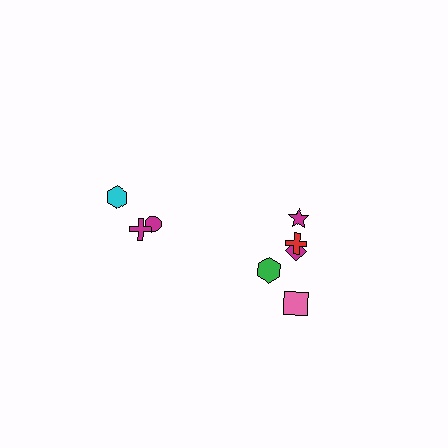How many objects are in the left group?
There are 3 objects.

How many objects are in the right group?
There are 5 objects.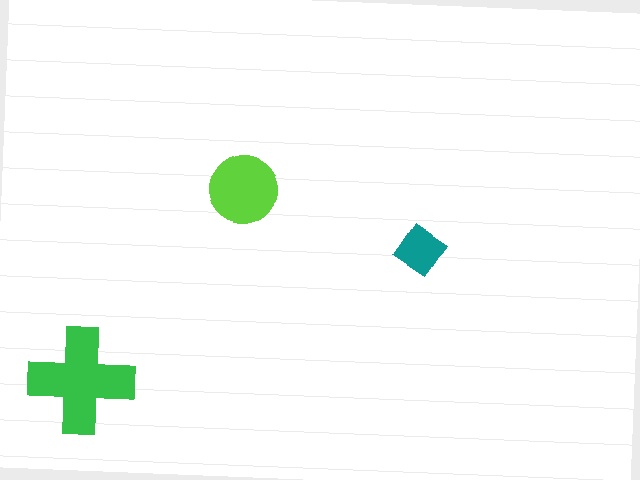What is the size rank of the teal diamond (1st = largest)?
3rd.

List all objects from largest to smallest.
The green cross, the lime circle, the teal diamond.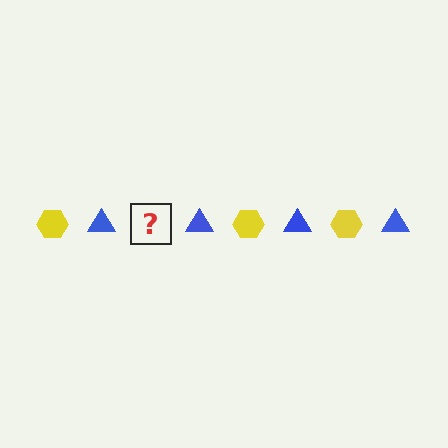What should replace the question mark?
The question mark should be replaced with a yellow hexagon.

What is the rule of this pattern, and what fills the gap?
The rule is that the pattern alternates between yellow hexagon and blue triangle. The gap should be filled with a yellow hexagon.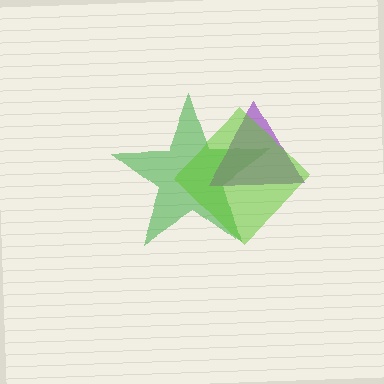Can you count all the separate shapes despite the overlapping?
Yes, there are 3 separate shapes.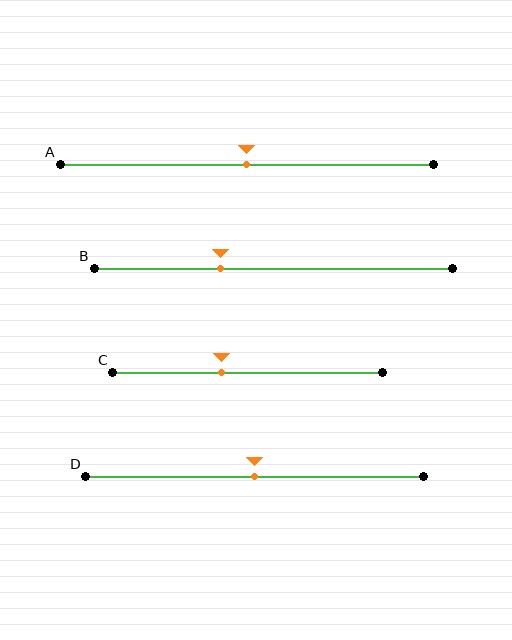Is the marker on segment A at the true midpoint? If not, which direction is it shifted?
Yes, the marker on segment A is at the true midpoint.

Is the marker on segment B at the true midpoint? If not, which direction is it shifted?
No, the marker on segment B is shifted to the left by about 15% of the segment length.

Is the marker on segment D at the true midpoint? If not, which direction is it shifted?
Yes, the marker on segment D is at the true midpoint.